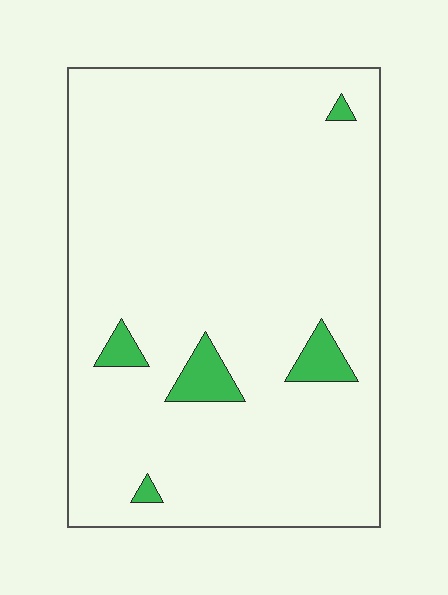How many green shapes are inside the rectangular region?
5.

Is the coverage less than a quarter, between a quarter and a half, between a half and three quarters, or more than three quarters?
Less than a quarter.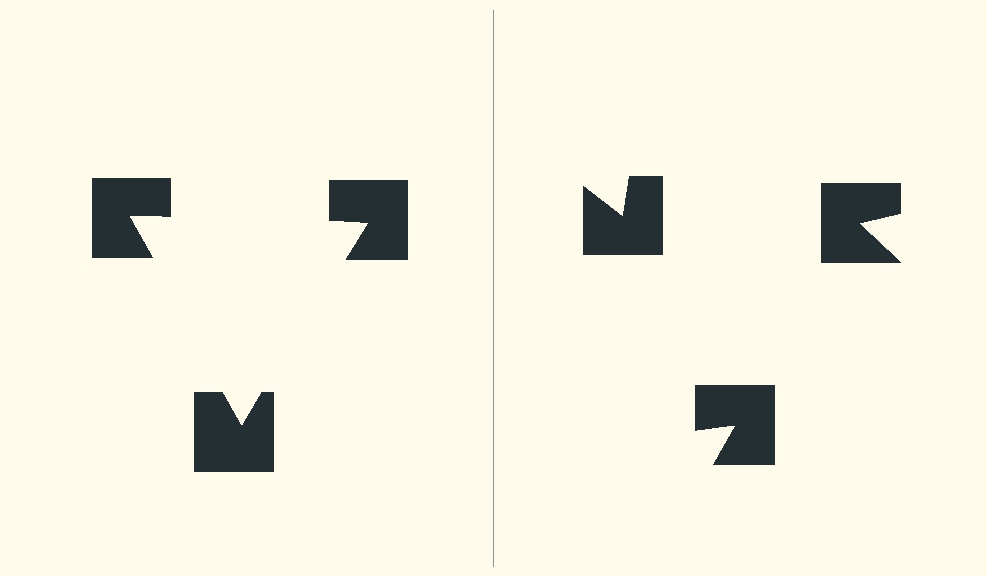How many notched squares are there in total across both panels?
6 — 3 on each side.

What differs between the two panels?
The notched squares are positioned identically on both sides; only the wedge orientations differ. On the left they align to a triangle; on the right they are misaligned.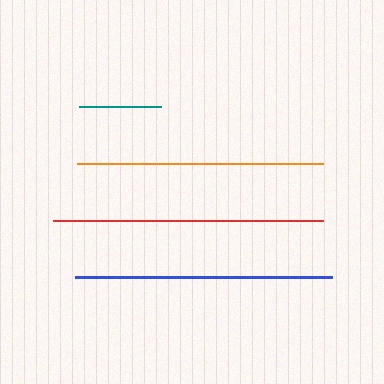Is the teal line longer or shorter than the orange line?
The orange line is longer than the teal line.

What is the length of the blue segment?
The blue segment is approximately 257 pixels long.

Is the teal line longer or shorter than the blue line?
The blue line is longer than the teal line.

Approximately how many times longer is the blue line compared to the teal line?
The blue line is approximately 3.1 times the length of the teal line.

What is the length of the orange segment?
The orange segment is approximately 247 pixels long.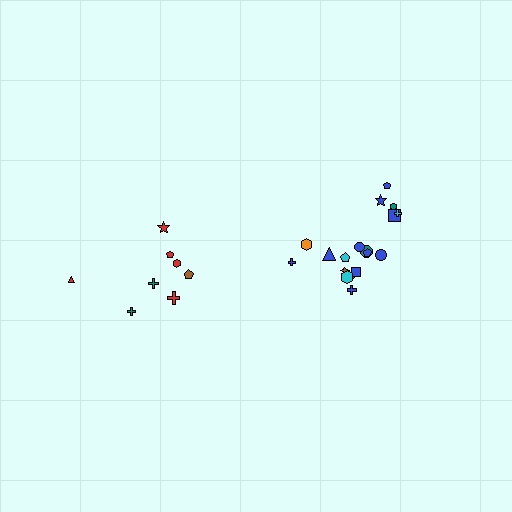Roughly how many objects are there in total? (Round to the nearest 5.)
Roughly 25 objects in total.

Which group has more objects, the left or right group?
The right group.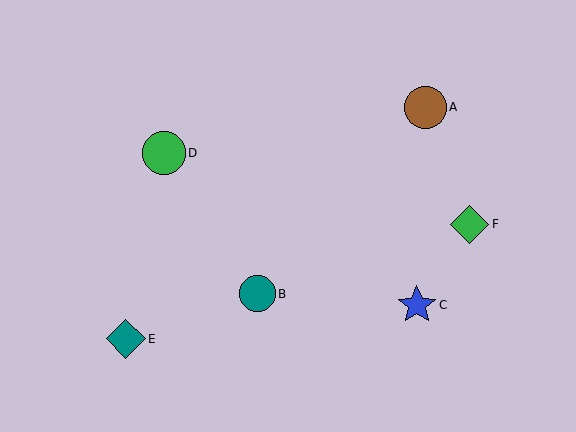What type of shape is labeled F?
Shape F is a green diamond.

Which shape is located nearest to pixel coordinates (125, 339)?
The teal diamond (labeled E) at (126, 339) is nearest to that location.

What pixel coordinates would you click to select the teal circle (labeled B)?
Click at (257, 294) to select the teal circle B.